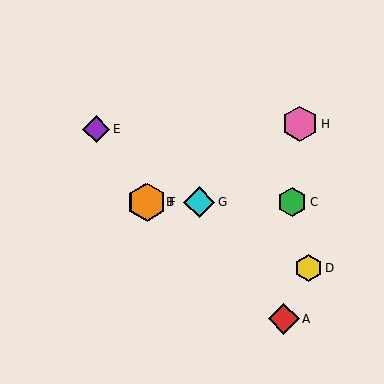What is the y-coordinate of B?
Object B is at y≈202.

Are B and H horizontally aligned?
No, B is at y≈202 and H is at y≈124.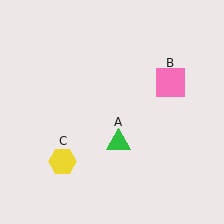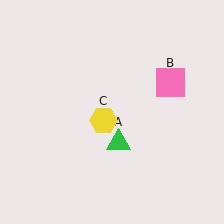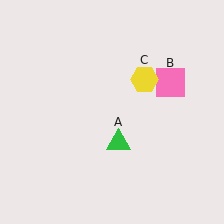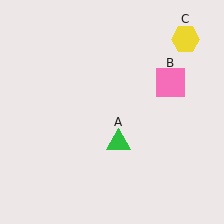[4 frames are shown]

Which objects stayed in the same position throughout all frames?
Green triangle (object A) and pink square (object B) remained stationary.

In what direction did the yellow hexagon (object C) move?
The yellow hexagon (object C) moved up and to the right.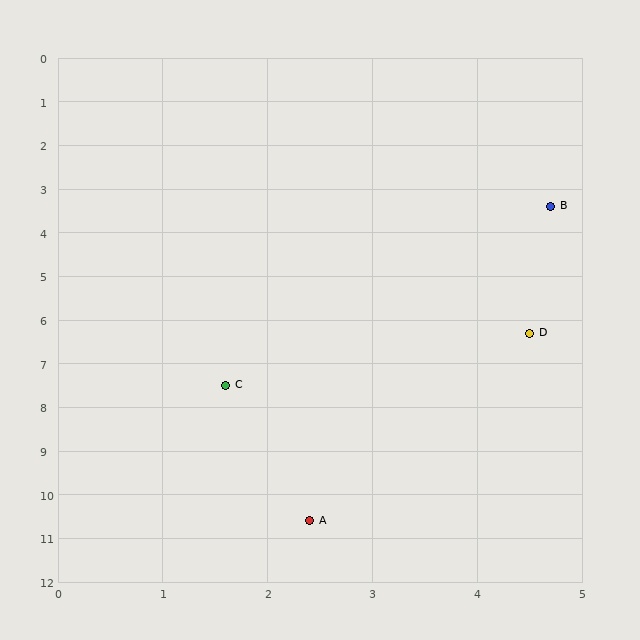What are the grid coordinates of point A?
Point A is at approximately (2.4, 10.6).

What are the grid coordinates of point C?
Point C is at approximately (1.6, 7.5).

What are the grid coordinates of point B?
Point B is at approximately (4.7, 3.4).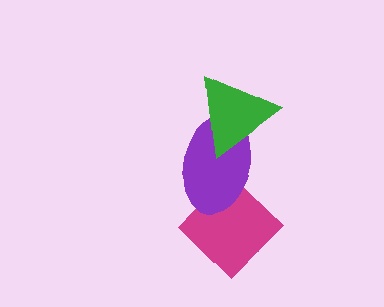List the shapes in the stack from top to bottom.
From top to bottom: the green triangle, the purple ellipse, the magenta diamond.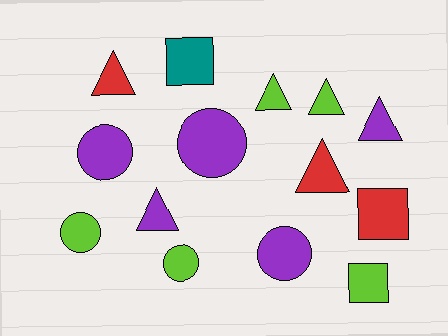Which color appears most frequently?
Lime, with 5 objects.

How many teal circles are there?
There are no teal circles.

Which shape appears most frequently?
Triangle, with 6 objects.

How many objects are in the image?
There are 14 objects.